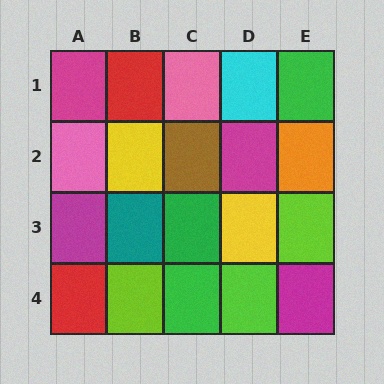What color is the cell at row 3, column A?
Magenta.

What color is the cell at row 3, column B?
Teal.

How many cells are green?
3 cells are green.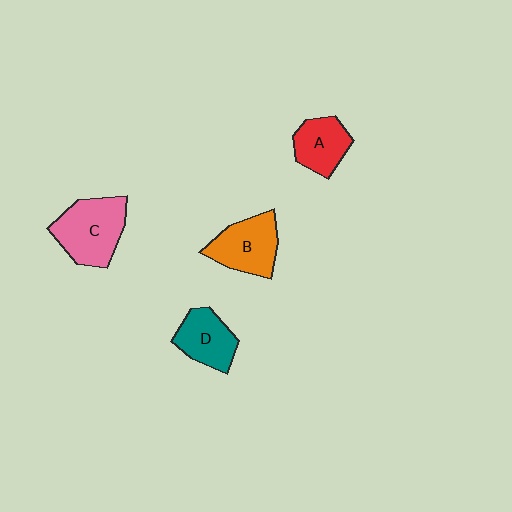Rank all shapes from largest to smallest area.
From largest to smallest: C (pink), B (orange), D (teal), A (red).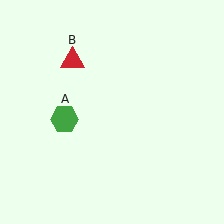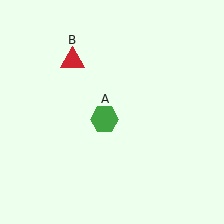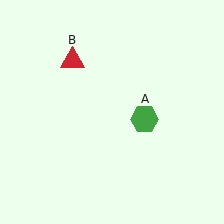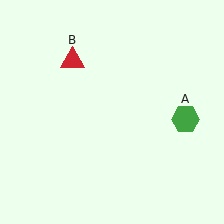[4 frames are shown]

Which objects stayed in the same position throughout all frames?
Red triangle (object B) remained stationary.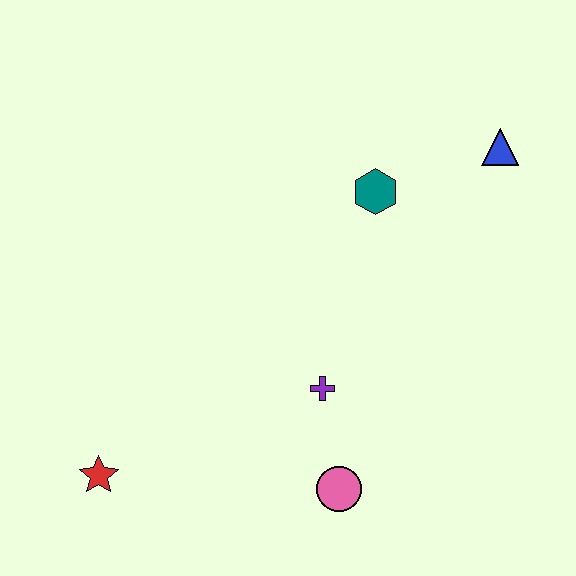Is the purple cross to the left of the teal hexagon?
Yes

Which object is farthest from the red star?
The blue triangle is farthest from the red star.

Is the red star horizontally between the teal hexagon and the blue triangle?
No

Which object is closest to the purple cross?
The pink circle is closest to the purple cross.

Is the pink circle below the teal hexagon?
Yes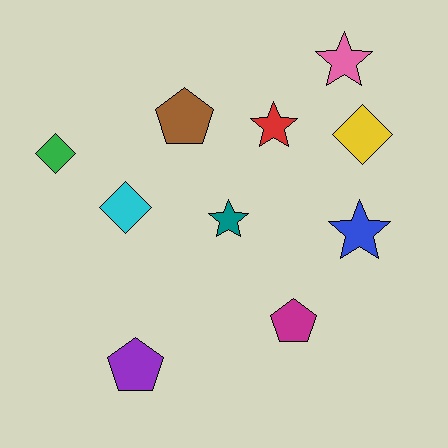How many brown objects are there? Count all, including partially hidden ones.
There is 1 brown object.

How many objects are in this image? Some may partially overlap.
There are 10 objects.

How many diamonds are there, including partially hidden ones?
There are 3 diamonds.